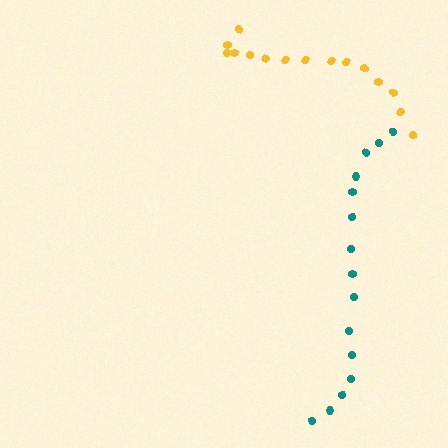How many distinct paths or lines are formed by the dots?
There are 2 distinct paths.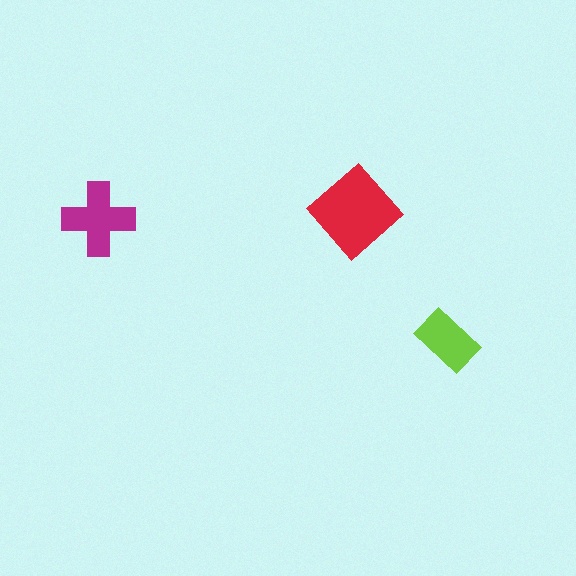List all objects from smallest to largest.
The lime rectangle, the magenta cross, the red diamond.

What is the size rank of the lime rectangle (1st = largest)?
3rd.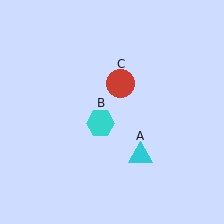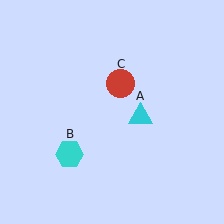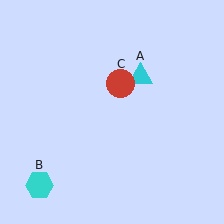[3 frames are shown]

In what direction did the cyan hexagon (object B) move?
The cyan hexagon (object B) moved down and to the left.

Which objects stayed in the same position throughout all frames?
Red circle (object C) remained stationary.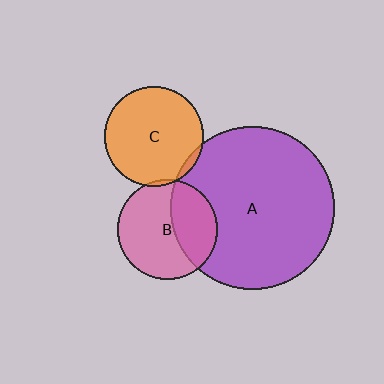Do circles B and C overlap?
Yes.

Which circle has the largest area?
Circle A (purple).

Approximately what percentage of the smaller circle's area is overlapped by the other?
Approximately 5%.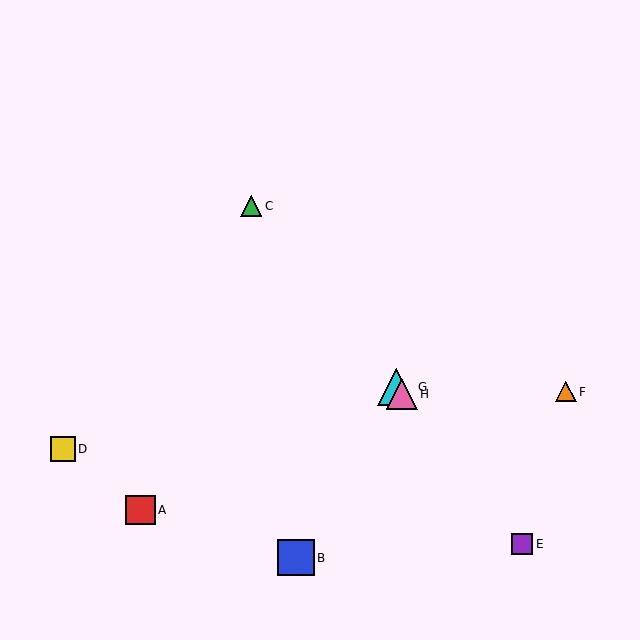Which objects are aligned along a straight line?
Objects C, E, G, H are aligned along a straight line.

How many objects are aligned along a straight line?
4 objects (C, E, G, H) are aligned along a straight line.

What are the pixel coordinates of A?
Object A is at (140, 510).